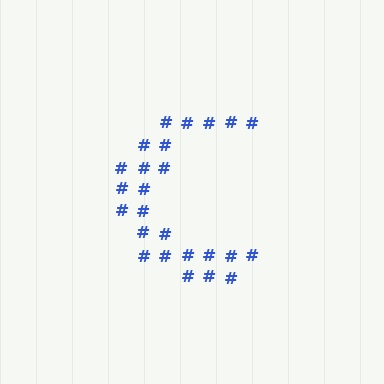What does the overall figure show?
The overall figure shows the letter C.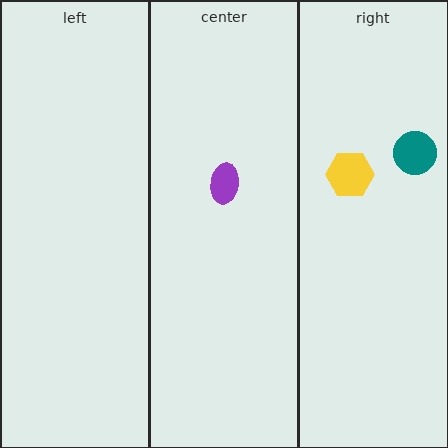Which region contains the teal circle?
The right region.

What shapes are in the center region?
The purple ellipse.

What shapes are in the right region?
The teal circle, the yellow hexagon.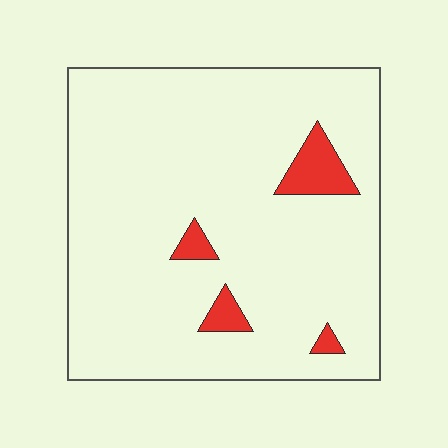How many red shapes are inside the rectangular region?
4.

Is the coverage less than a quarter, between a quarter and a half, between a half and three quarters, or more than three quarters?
Less than a quarter.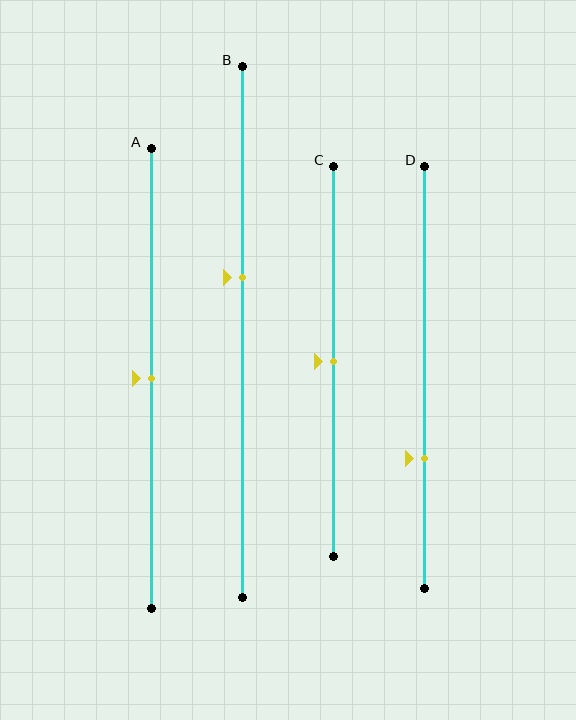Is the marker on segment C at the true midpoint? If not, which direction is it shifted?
Yes, the marker on segment C is at the true midpoint.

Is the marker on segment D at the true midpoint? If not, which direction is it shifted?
No, the marker on segment D is shifted downward by about 19% of the segment length.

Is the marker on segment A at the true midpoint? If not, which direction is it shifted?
Yes, the marker on segment A is at the true midpoint.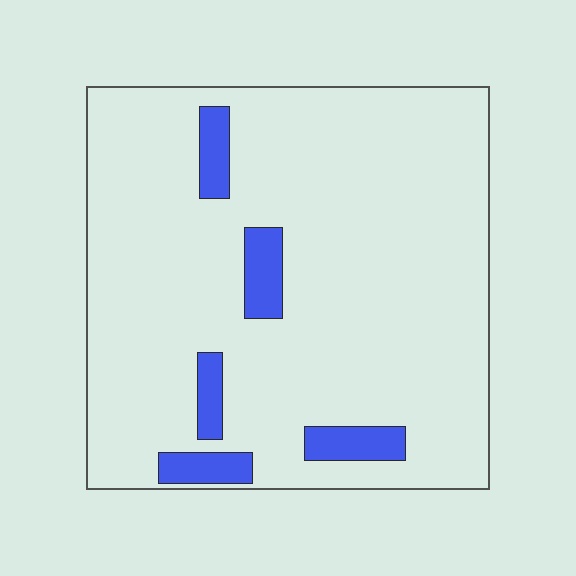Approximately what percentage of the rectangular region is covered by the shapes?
Approximately 10%.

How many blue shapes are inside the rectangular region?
5.